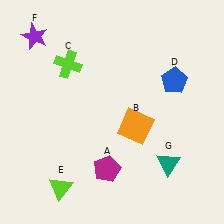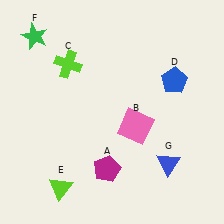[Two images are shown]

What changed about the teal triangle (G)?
In Image 1, G is teal. In Image 2, it changed to blue.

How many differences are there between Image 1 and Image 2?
There are 3 differences between the two images.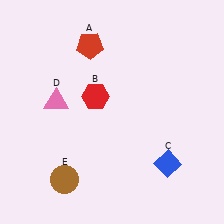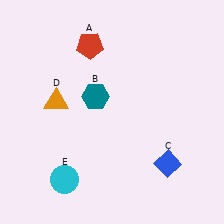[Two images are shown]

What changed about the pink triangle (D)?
In Image 1, D is pink. In Image 2, it changed to orange.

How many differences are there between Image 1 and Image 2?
There are 3 differences between the two images.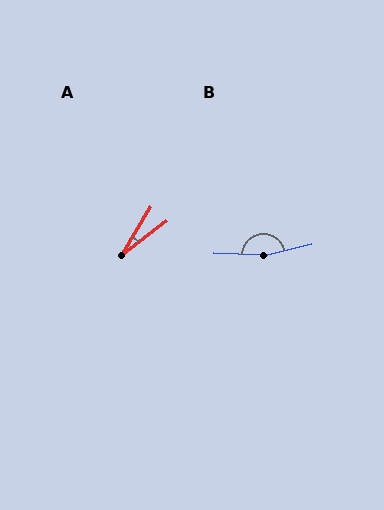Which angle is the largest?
B, at approximately 164 degrees.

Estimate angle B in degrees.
Approximately 164 degrees.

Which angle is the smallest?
A, at approximately 21 degrees.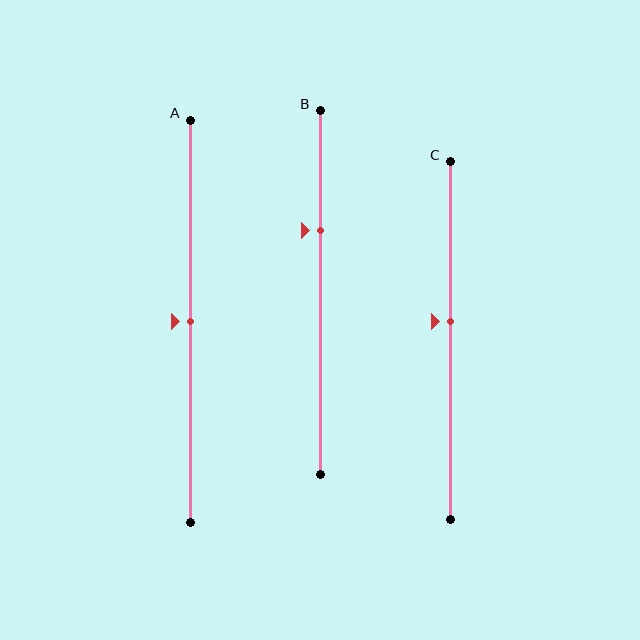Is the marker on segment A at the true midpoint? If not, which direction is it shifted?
Yes, the marker on segment A is at the true midpoint.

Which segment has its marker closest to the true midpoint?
Segment A has its marker closest to the true midpoint.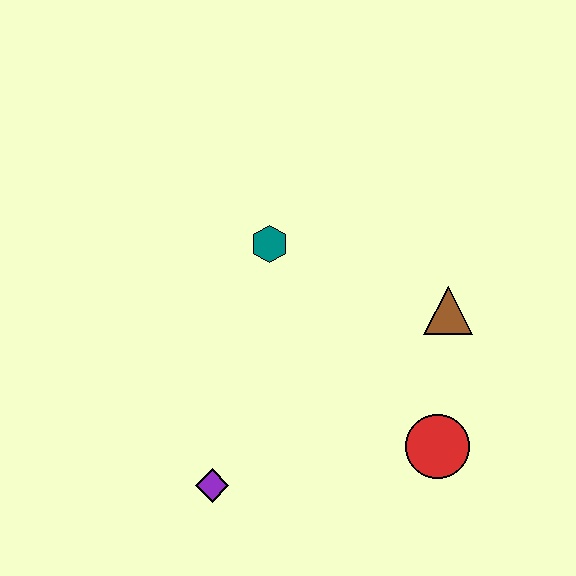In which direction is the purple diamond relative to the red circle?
The purple diamond is to the left of the red circle.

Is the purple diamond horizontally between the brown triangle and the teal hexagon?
No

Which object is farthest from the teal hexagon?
The red circle is farthest from the teal hexagon.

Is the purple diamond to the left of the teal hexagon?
Yes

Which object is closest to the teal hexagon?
The brown triangle is closest to the teal hexagon.